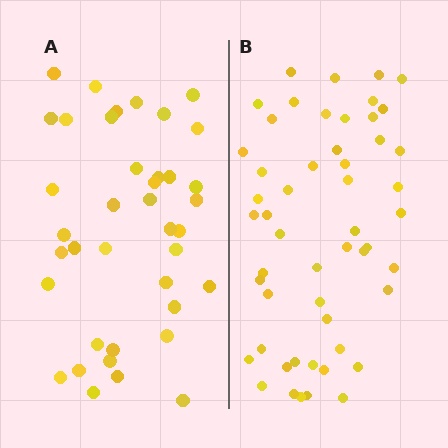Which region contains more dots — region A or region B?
Region B (the right region) has more dots.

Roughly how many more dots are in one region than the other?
Region B has approximately 15 more dots than region A.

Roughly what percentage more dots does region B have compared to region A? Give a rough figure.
About 35% more.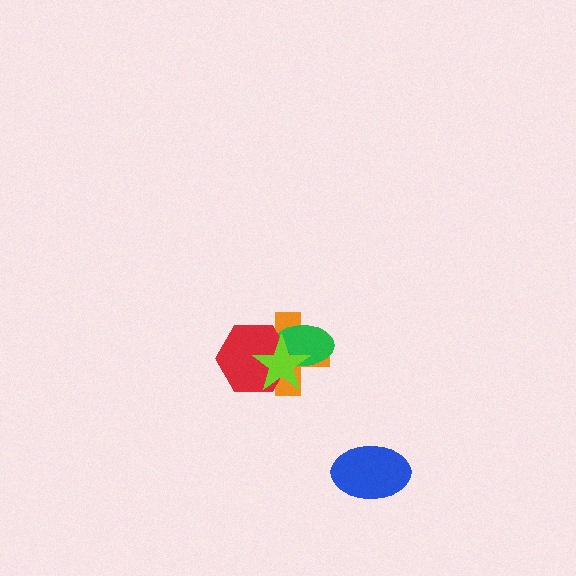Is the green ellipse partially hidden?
Yes, it is partially covered by another shape.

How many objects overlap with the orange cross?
3 objects overlap with the orange cross.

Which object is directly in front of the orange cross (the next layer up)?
The green ellipse is directly in front of the orange cross.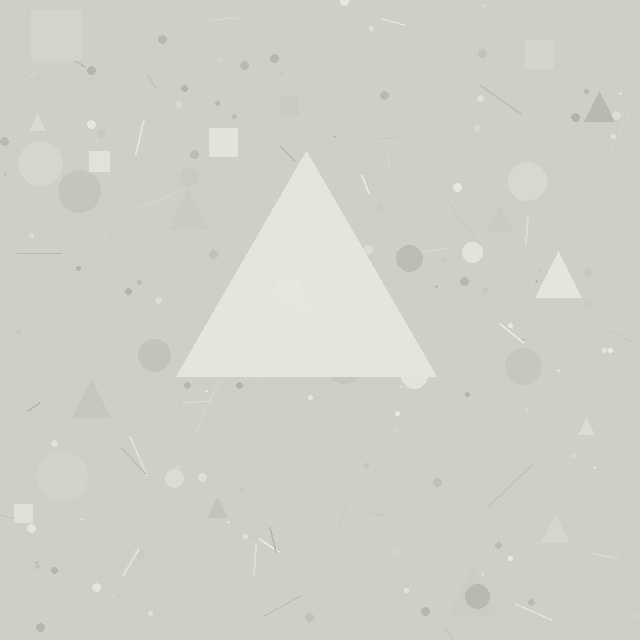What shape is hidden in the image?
A triangle is hidden in the image.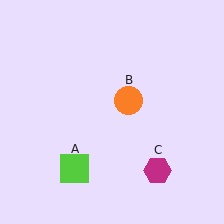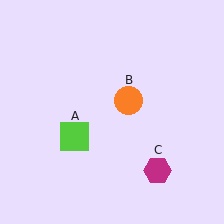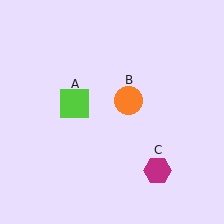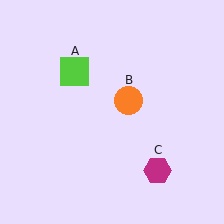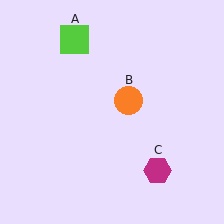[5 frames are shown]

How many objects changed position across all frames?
1 object changed position: lime square (object A).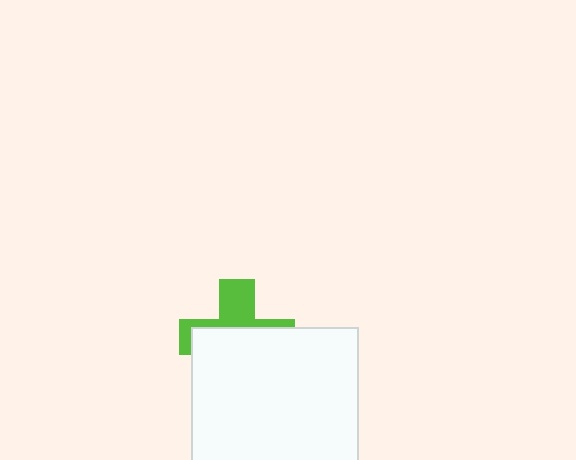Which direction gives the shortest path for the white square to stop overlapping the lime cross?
Moving down gives the shortest separation.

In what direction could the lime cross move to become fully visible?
The lime cross could move up. That would shift it out from behind the white square entirely.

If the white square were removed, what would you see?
You would see the complete lime cross.